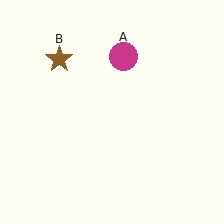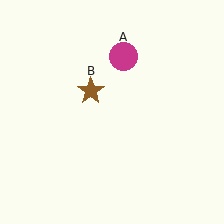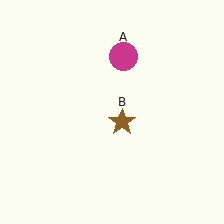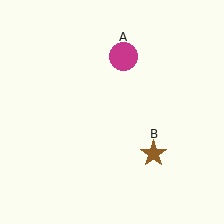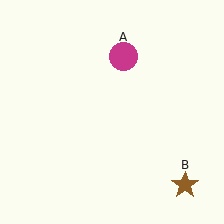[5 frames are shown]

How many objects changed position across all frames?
1 object changed position: brown star (object B).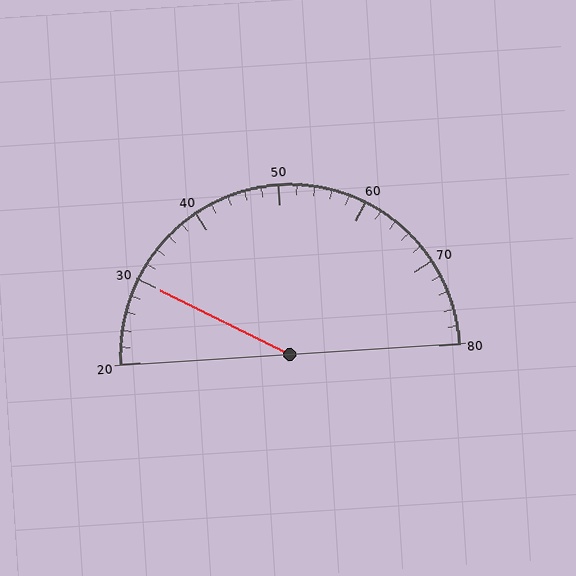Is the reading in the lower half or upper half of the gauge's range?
The reading is in the lower half of the range (20 to 80).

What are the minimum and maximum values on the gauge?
The gauge ranges from 20 to 80.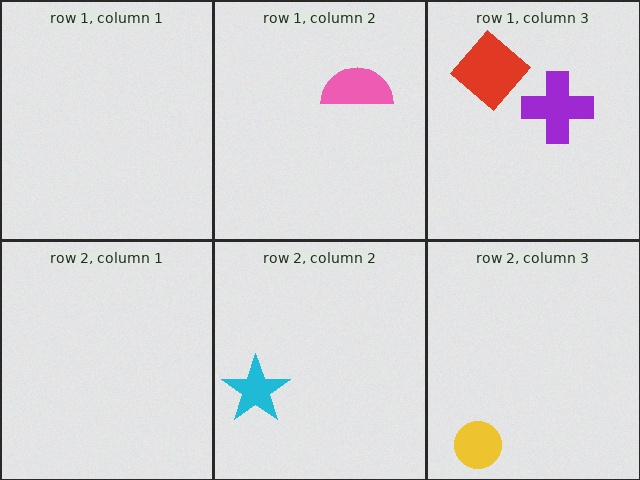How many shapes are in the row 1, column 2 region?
1.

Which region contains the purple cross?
The row 1, column 3 region.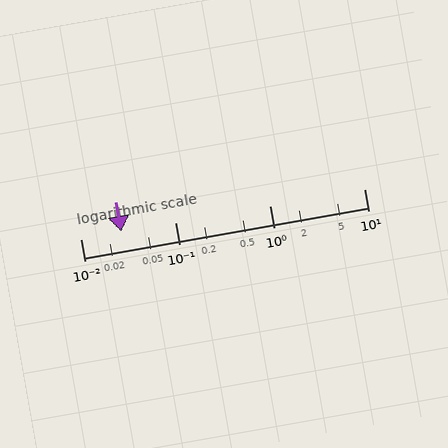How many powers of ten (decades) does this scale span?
The scale spans 3 decades, from 0.01 to 10.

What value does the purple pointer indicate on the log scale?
The pointer indicates approximately 0.027.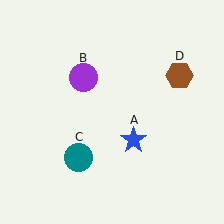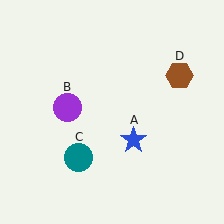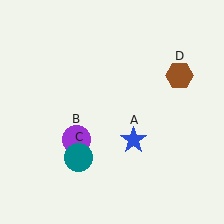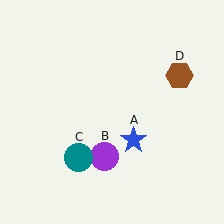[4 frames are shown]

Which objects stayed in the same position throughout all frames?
Blue star (object A) and teal circle (object C) and brown hexagon (object D) remained stationary.